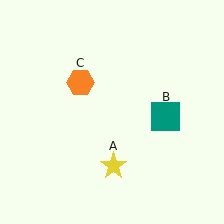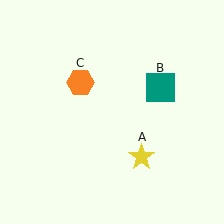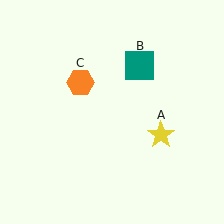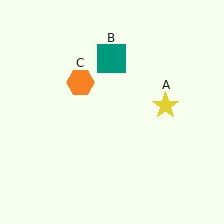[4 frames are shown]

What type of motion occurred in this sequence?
The yellow star (object A), teal square (object B) rotated counterclockwise around the center of the scene.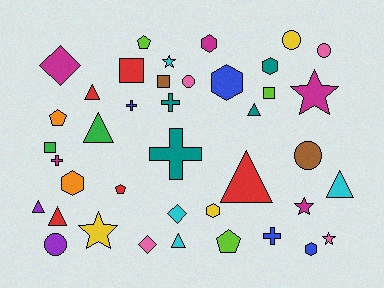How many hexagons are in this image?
There are 6 hexagons.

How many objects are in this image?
There are 40 objects.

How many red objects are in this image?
There are 5 red objects.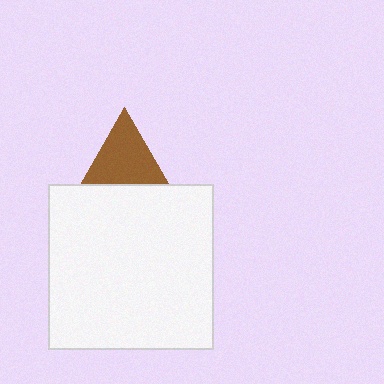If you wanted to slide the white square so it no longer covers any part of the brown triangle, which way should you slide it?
Slide it down — that is the most direct way to separate the two shapes.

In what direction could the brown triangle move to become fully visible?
The brown triangle could move up. That would shift it out from behind the white square entirely.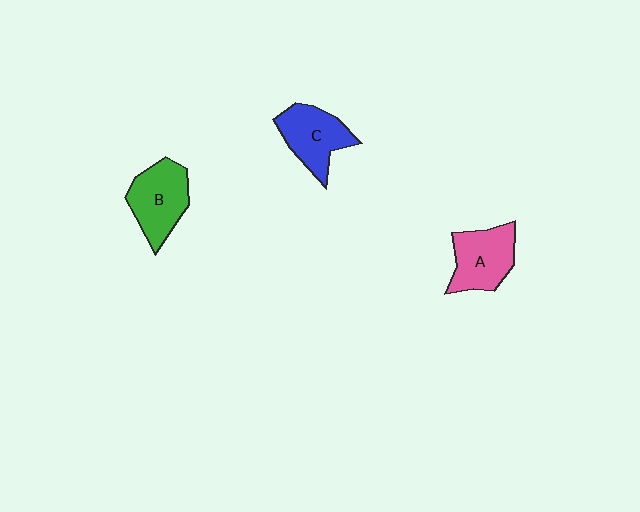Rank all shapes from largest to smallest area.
From largest to smallest: B (green), A (pink), C (blue).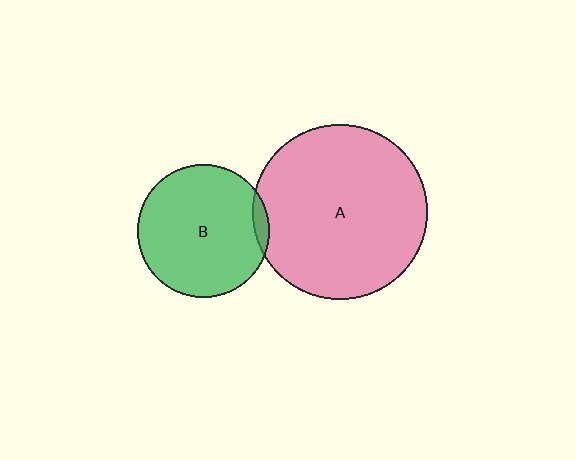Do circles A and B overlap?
Yes.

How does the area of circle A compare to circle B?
Approximately 1.7 times.